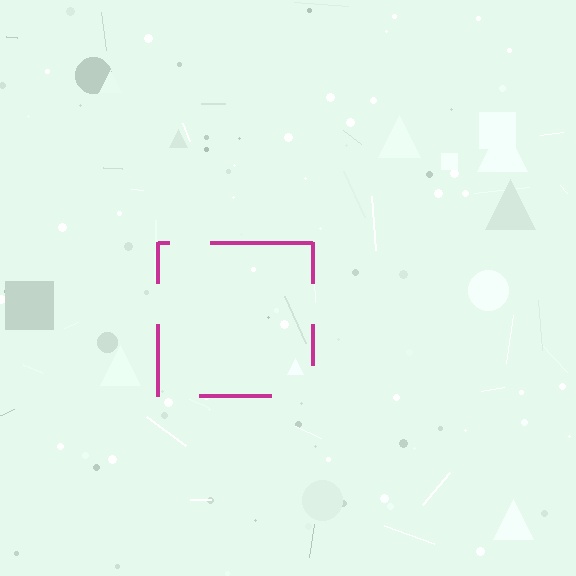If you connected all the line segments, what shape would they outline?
They would outline a square.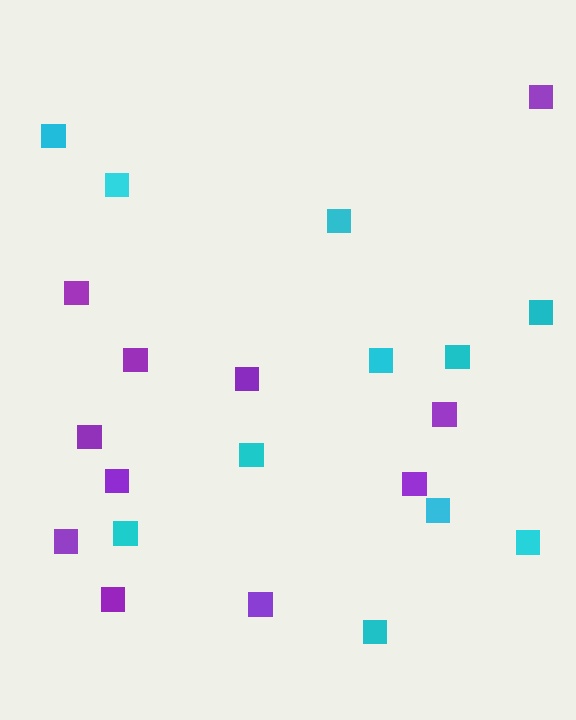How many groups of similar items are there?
There are 2 groups: one group of purple squares (11) and one group of cyan squares (11).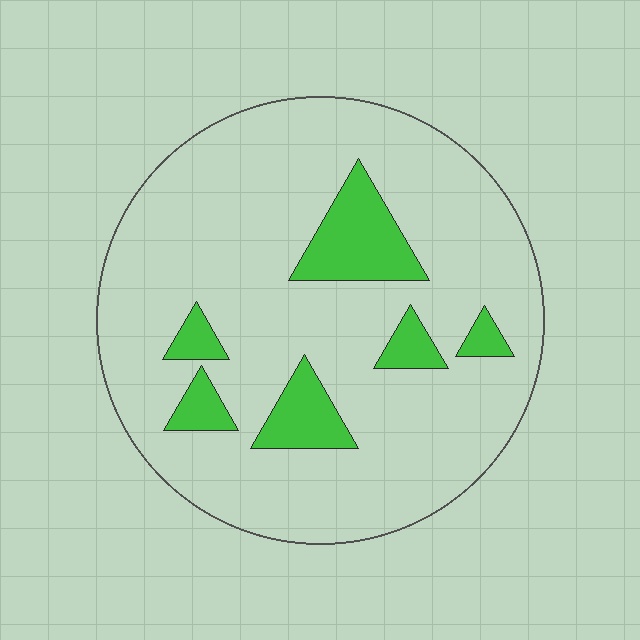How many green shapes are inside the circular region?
6.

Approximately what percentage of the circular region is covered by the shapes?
Approximately 15%.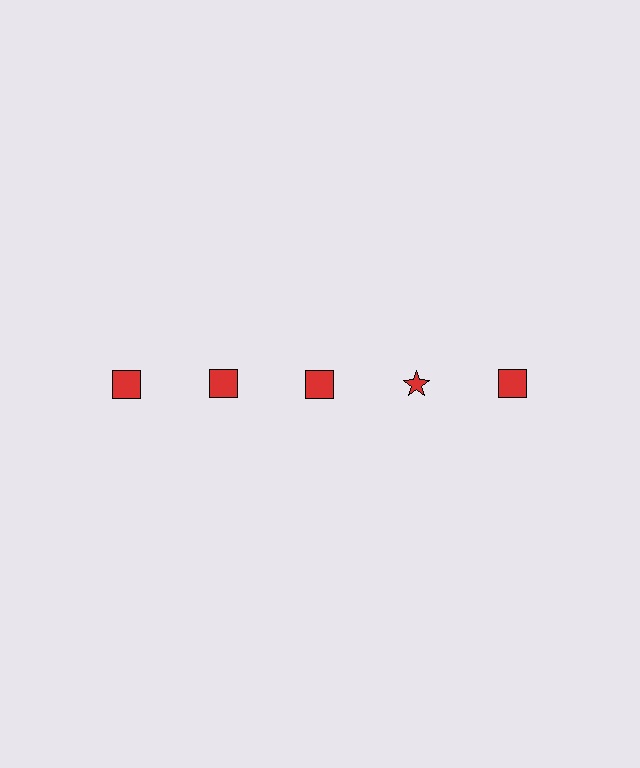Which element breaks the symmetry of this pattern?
The red star in the top row, second from right column breaks the symmetry. All other shapes are red squares.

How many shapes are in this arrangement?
There are 5 shapes arranged in a grid pattern.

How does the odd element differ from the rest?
It has a different shape: star instead of square.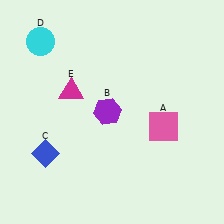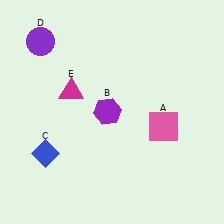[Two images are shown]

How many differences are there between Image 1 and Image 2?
There is 1 difference between the two images.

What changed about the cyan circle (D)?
In Image 1, D is cyan. In Image 2, it changed to purple.